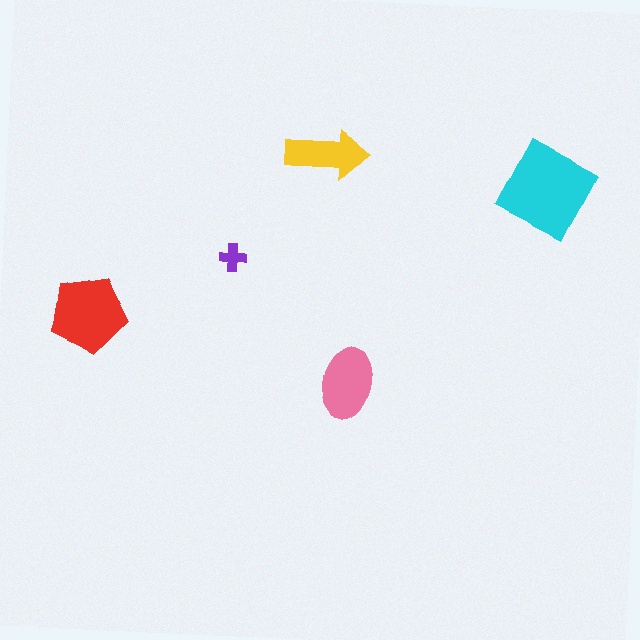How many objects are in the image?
There are 5 objects in the image.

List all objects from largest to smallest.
The cyan diamond, the red pentagon, the pink ellipse, the yellow arrow, the purple cross.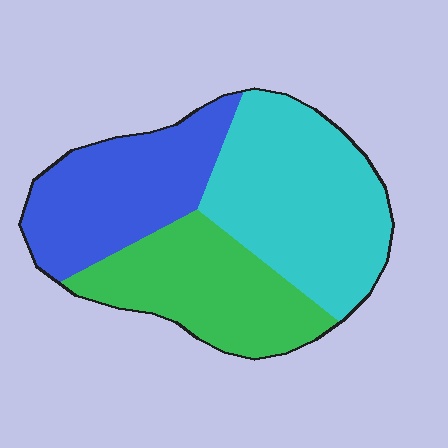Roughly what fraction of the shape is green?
Green covers 30% of the shape.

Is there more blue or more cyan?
Cyan.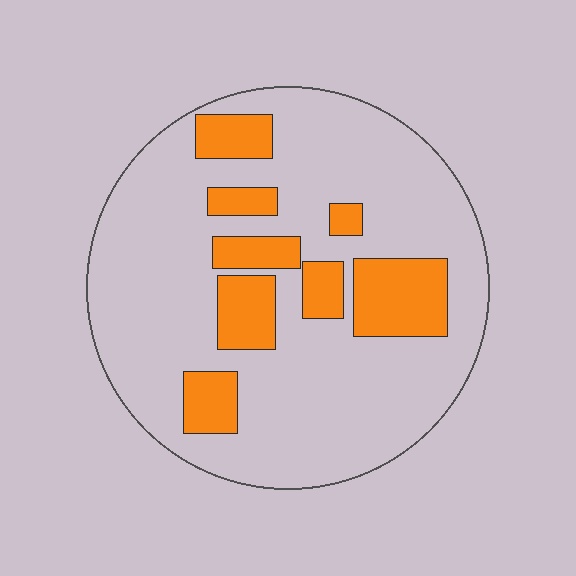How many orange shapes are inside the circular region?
8.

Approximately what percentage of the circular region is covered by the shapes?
Approximately 20%.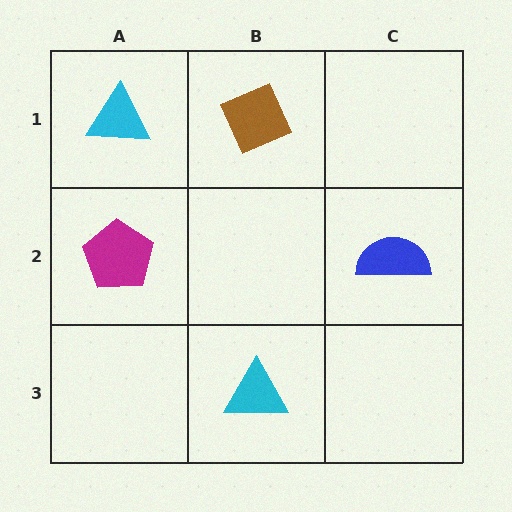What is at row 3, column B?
A cyan triangle.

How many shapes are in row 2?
2 shapes.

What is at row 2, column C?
A blue semicircle.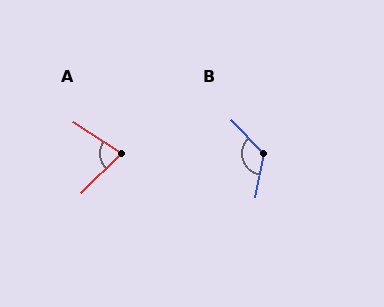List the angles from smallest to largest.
A (78°), B (126°).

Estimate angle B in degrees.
Approximately 126 degrees.